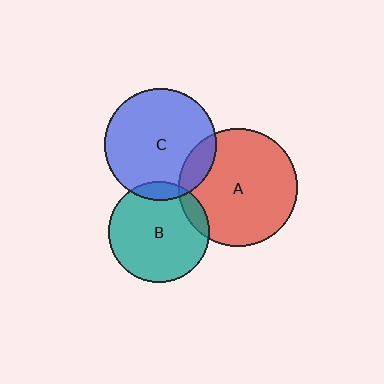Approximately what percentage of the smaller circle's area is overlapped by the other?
Approximately 15%.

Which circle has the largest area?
Circle A (red).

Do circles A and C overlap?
Yes.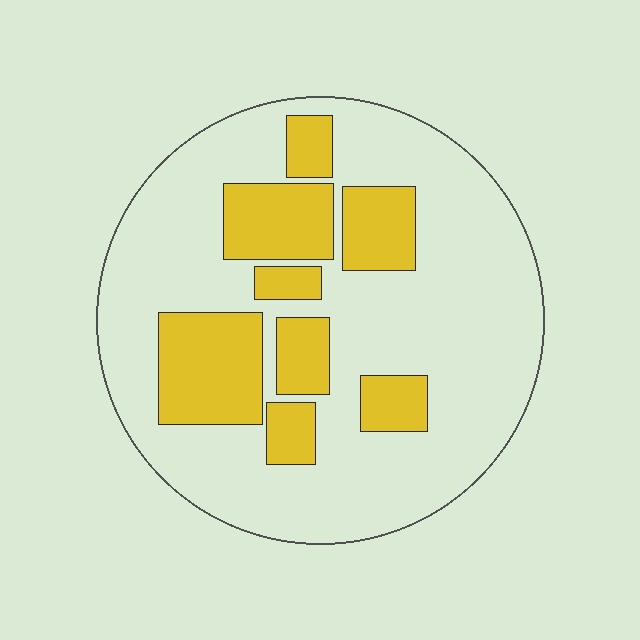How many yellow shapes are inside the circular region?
8.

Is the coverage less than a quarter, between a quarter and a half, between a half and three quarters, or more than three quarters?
Between a quarter and a half.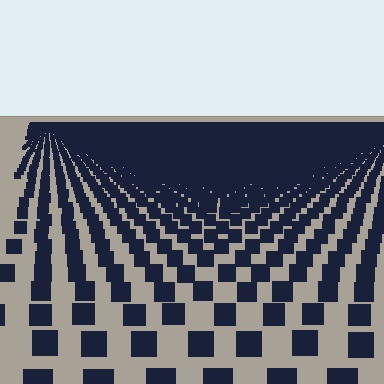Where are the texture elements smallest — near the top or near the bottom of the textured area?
Near the top.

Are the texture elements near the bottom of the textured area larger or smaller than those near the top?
Larger. Near the bottom, elements are closer to the viewer and appear at a bigger on-screen size.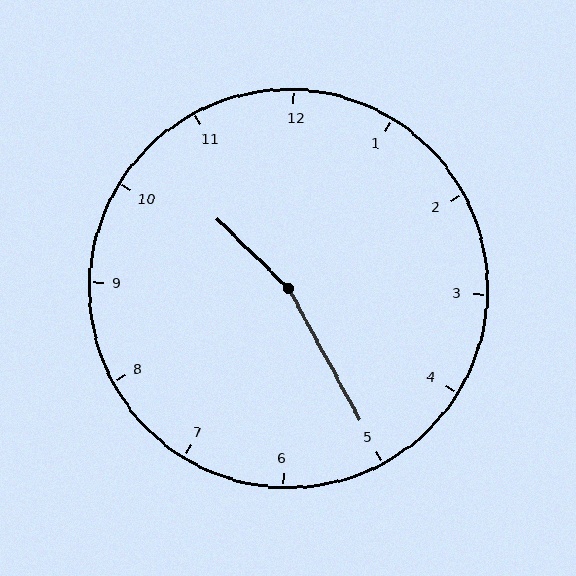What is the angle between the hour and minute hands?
Approximately 162 degrees.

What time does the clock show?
10:25.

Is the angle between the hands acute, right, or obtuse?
It is obtuse.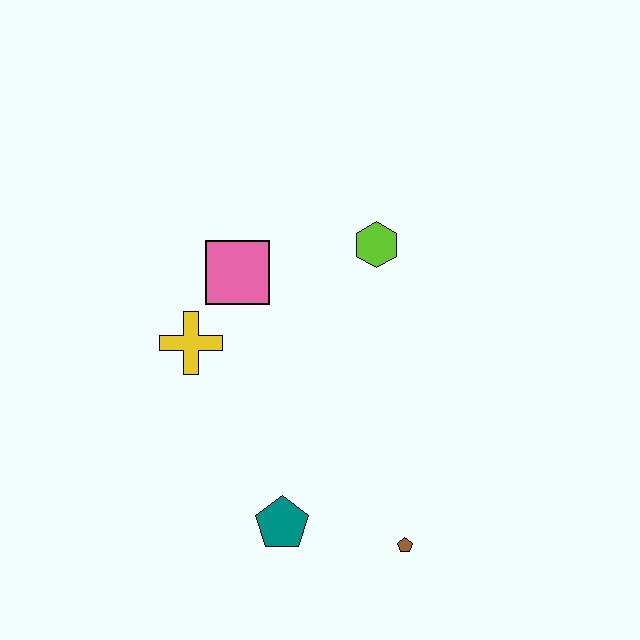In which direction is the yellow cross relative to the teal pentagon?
The yellow cross is above the teal pentagon.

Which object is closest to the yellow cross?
The pink square is closest to the yellow cross.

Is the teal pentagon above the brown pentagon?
Yes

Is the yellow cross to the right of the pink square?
No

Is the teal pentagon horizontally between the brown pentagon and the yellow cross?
Yes